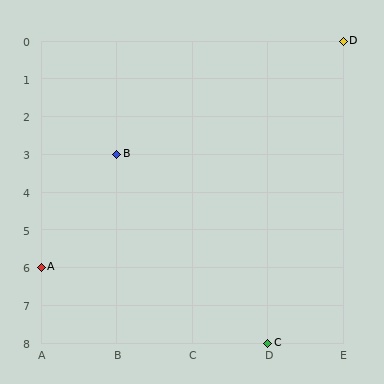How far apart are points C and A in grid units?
Points C and A are 3 columns and 2 rows apart (about 3.6 grid units diagonally).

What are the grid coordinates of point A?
Point A is at grid coordinates (A, 6).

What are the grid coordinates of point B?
Point B is at grid coordinates (B, 3).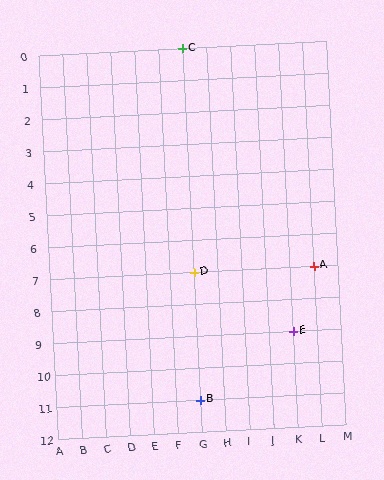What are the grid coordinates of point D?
Point D is at grid coordinates (G, 7).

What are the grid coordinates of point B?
Point B is at grid coordinates (G, 11).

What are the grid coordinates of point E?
Point E is at grid coordinates (K, 9).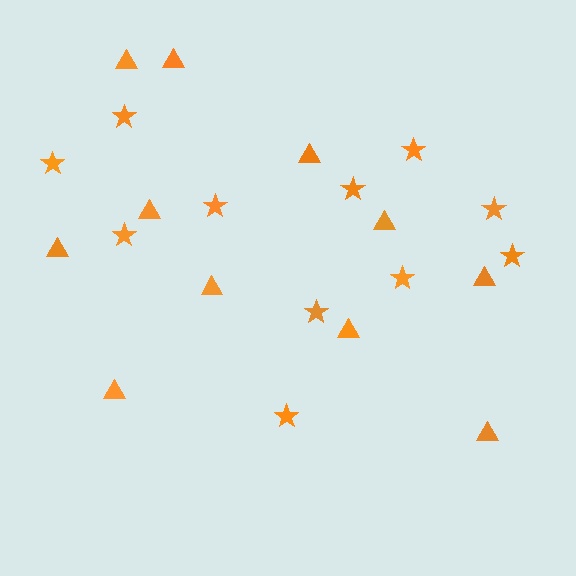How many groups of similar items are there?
There are 2 groups: one group of triangles (11) and one group of stars (11).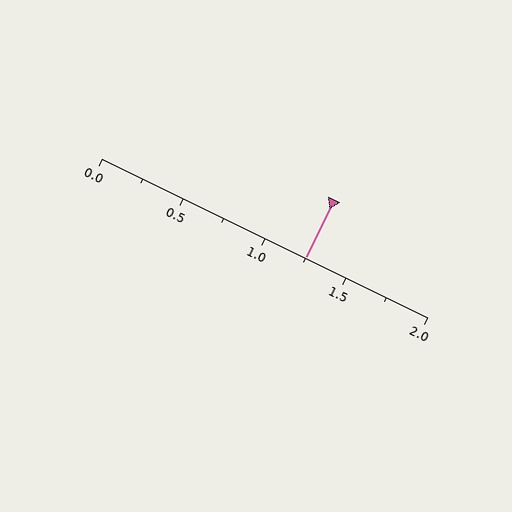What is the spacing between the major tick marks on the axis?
The major ticks are spaced 0.5 apart.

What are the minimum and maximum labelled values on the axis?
The axis runs from 0.0 to 2.0.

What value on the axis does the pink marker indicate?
The marker indicates approximately 1.25.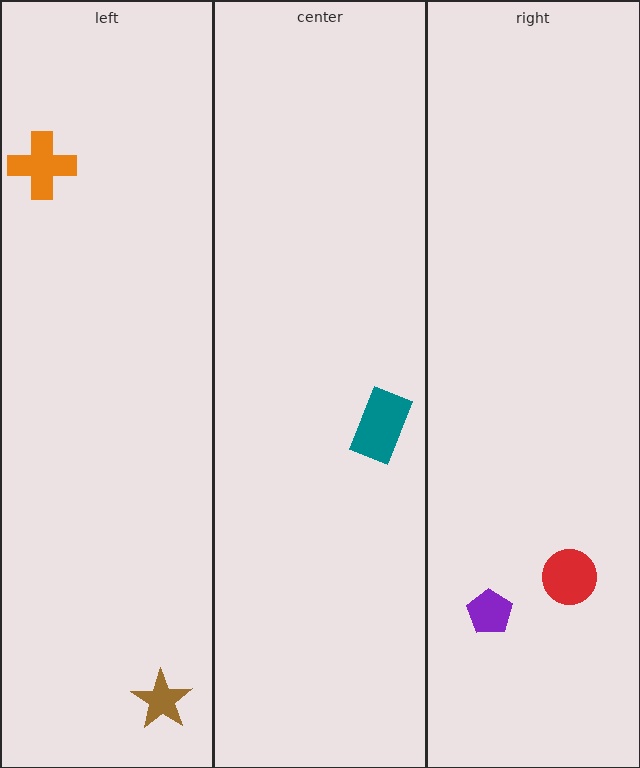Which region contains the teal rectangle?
The center region.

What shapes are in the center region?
The teal rectangle.